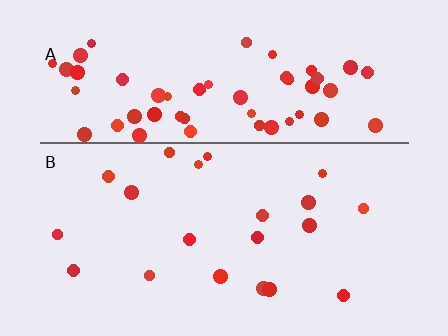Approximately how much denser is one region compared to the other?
Approximately 2.9× — region A over region B.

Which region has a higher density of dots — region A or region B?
A (the top).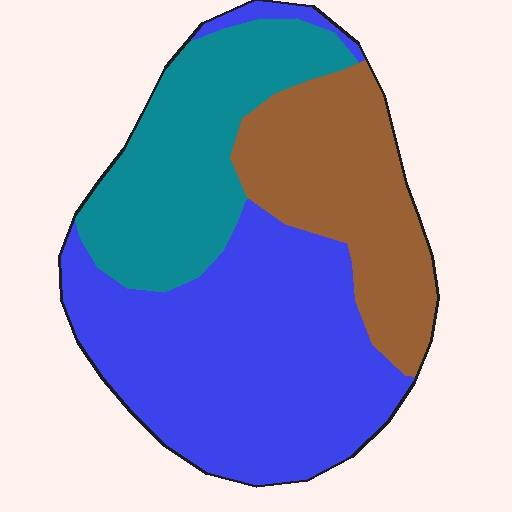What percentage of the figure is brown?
Brown covers 25% of the figure.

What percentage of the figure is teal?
Teal covers around 25% of the figure.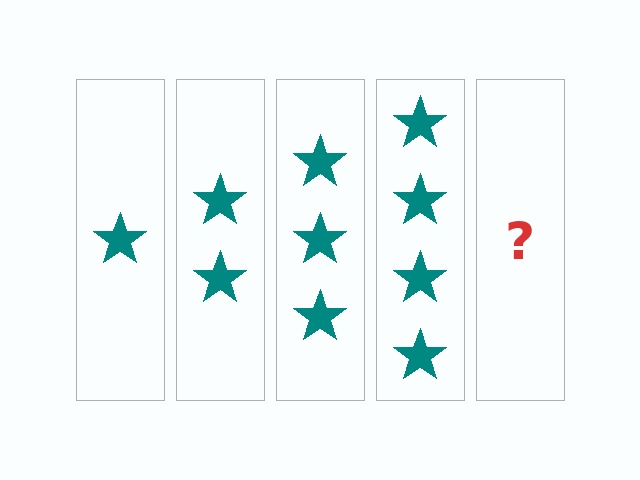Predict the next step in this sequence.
The next step is 5 stars.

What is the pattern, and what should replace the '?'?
The pattern is that each step adds one more star. The '?' should be 5 stars.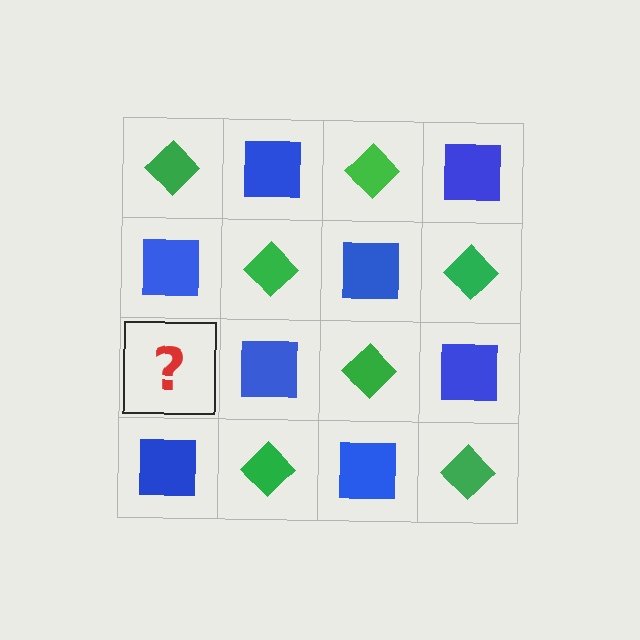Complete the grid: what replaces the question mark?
The question mark should be replaced with a green diamond.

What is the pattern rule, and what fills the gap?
The rule is that it alternates green diamond and blue square in a checkerboard pattern. The gap should be filled with a green diamond.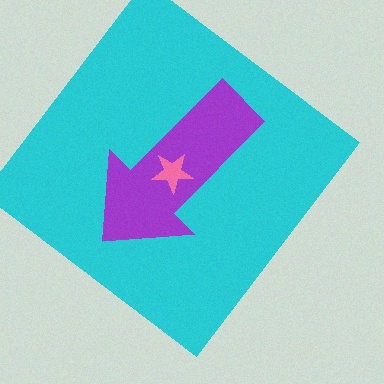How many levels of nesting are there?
3.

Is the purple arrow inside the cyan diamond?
Yes.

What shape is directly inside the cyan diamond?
The purple arrow.